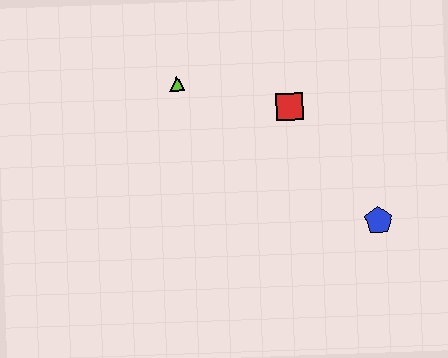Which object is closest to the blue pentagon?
The red square is closest to the blue pentagon.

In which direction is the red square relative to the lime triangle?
The red square is to the right of the lime triangle.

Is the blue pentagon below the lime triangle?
Yes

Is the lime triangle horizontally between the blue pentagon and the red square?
No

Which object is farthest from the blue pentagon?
The lime triangle is farthest from the blue pentagon.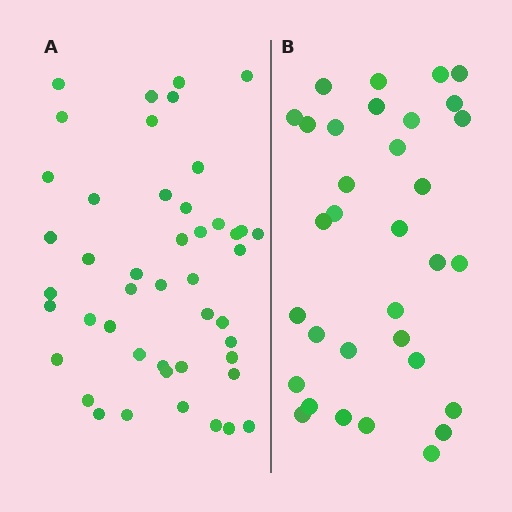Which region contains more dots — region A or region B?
Region A (the left region) has more dots.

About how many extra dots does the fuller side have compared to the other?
Region A has approximately 15 more dots than region B.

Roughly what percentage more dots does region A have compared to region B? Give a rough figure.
About 40% more.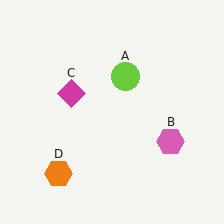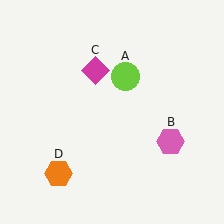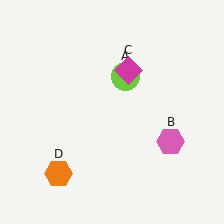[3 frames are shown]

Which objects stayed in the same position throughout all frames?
Lime circle (object A) and pink hexagon (object B) and orange hexagon (object D) remained stationary.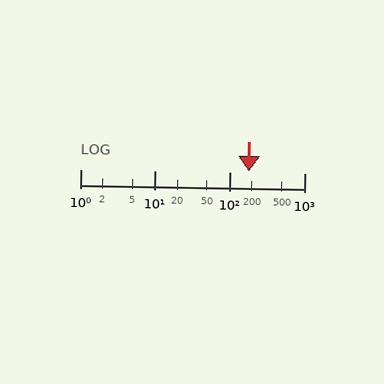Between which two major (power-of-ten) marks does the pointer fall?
The pointer is between 100 and 1000.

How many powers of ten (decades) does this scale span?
The scale spans 3 decades, from 1 to 1000.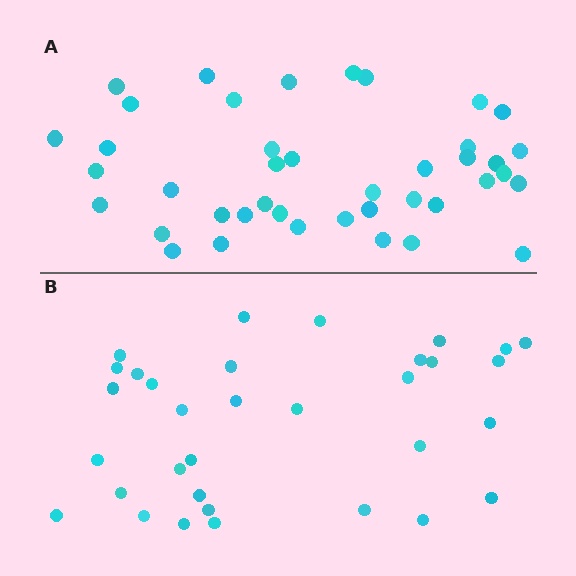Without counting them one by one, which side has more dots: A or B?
Region A (the top region) has more dots.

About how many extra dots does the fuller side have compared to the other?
Region A has roughly 8 or so more dots than region B.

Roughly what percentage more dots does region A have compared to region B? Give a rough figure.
About 25% more.